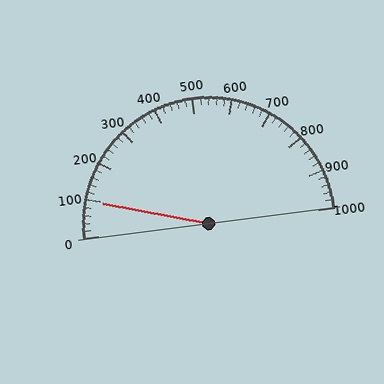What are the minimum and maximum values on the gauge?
The gauge ranges from 0 to 1000.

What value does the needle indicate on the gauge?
The needle indicates approximately 100.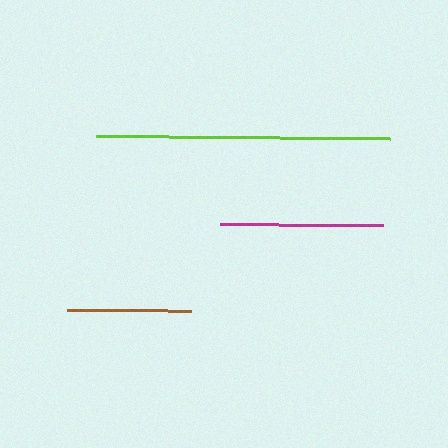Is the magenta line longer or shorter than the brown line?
The magenta line is longer than the brown line.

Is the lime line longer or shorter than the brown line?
The lime line is longer than the brown line.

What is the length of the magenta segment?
The magenta segment is approximately 163 pixels long.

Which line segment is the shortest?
The brown line is the shortest at approximately 123 pixels.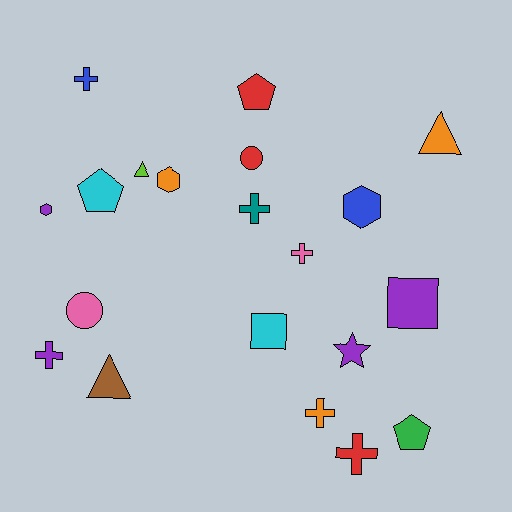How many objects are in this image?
There are 20 objects.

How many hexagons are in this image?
There are 3 hexagons.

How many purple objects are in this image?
There are 4 purple objects.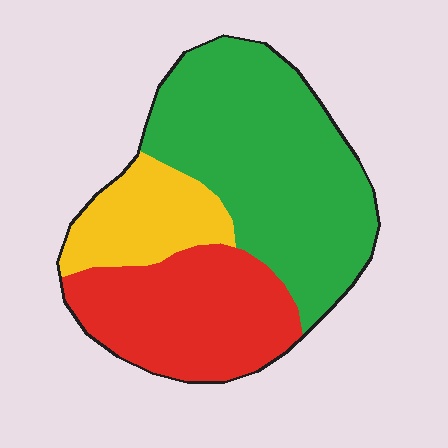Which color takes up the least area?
Yellow, at roughly 15%.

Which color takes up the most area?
Green, at roughly 50%.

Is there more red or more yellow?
Red.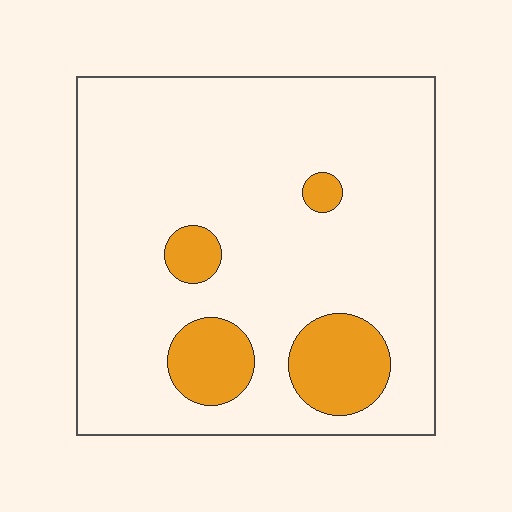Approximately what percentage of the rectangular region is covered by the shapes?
Approximately 15%.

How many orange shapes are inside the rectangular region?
4.